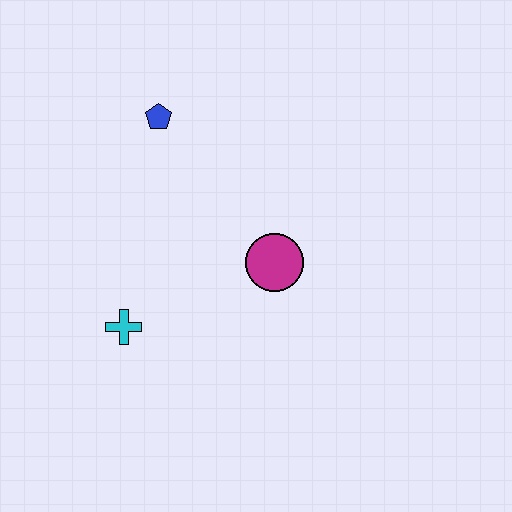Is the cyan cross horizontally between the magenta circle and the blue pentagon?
No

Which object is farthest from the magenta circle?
The blue pentagon is farthest from the magenta circle.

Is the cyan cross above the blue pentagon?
No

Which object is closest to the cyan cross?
The magenta circle is closest to the cyan cross.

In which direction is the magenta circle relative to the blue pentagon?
The magenta circle is below the blue pentagon.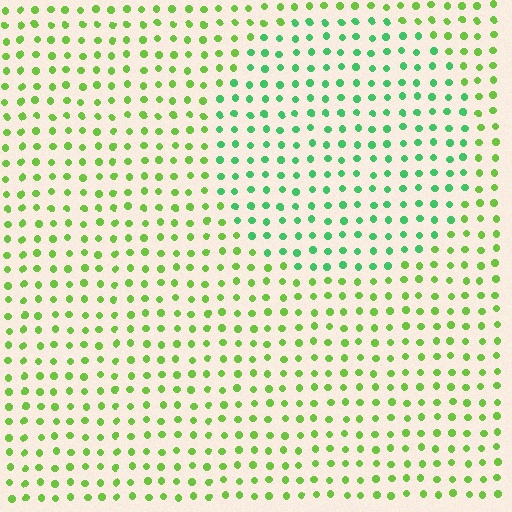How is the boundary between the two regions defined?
The boundary is defined purely by a slight shift in hue (about 37 degrees). Spacing, size, and orientation are identical on both sides.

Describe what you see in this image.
The image is filled with small lime elements in a uniform arrangement. A circle-shaped region is visible where the elements are tinted to a slightly different hue, forming a subtle color boundary.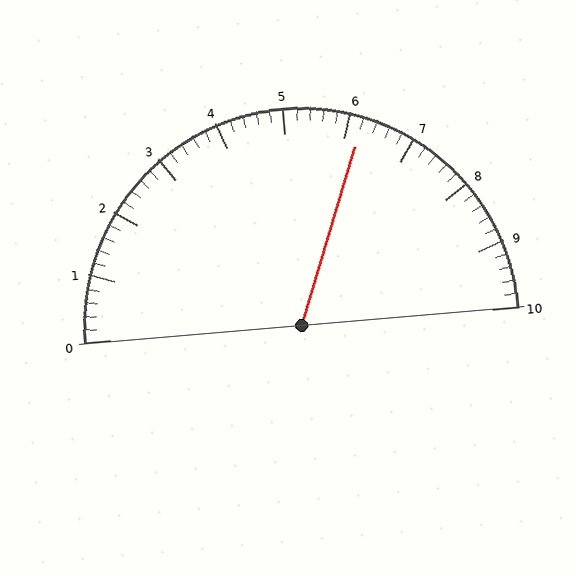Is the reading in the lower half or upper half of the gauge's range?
The reading is in the upper half of the range (0 to 10).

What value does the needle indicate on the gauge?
The needle indicates approximately 6.2.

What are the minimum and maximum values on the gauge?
The gauge ranges from 0 to 10.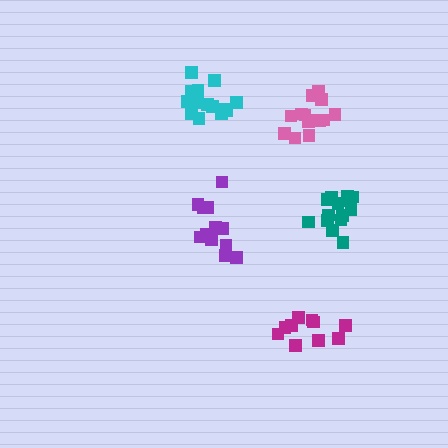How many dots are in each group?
Group 1: 12 dots, Group 2: 15 dots, Group 3: 10 dots, Group 4: 15 dots, Group 5: 15 dots (67 total).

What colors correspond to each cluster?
The clusters are colored: purple, cyan, magenta, pink, teal.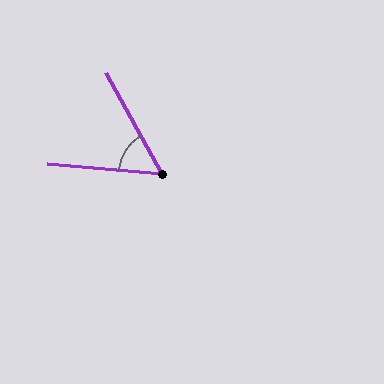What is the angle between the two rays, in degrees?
Approximately 56 degrees.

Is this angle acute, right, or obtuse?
It is acute.